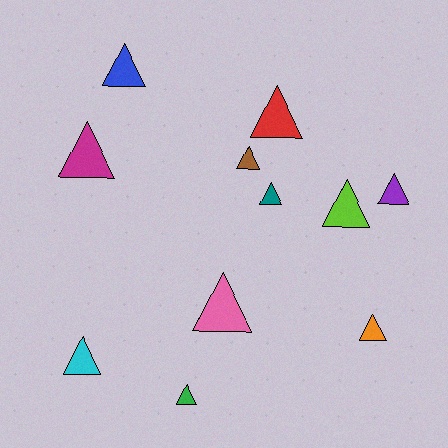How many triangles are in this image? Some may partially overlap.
There are 11 triangles.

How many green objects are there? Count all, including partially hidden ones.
There is 1 green object.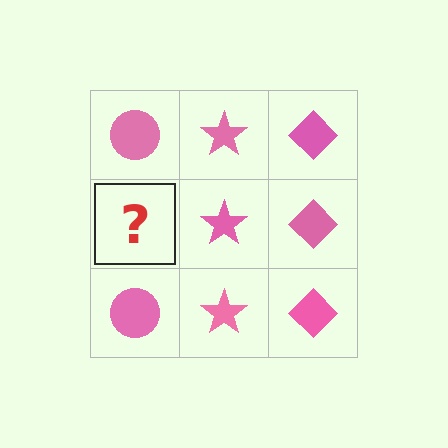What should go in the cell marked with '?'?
The missing cell should contain a pink circle.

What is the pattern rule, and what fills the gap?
The rule is that each column has a consistent shape. The gap should be filled with a pink circle.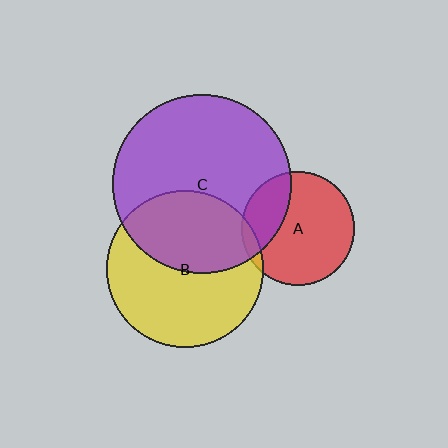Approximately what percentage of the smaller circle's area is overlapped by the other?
Approximately 5%.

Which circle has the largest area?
Circle C (purple).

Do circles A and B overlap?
Yes.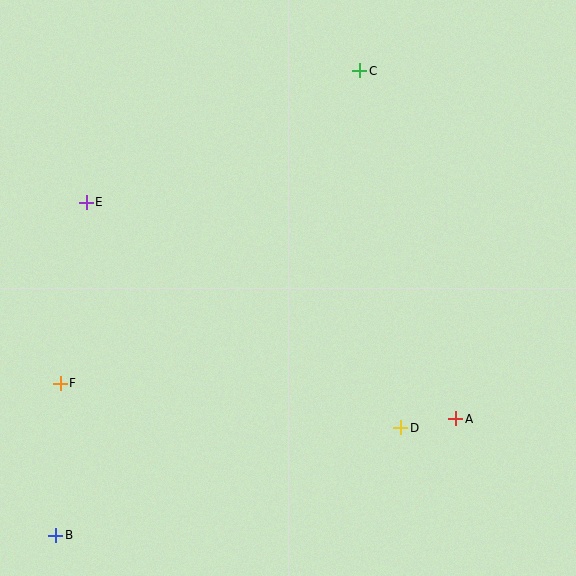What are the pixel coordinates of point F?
Point F is at (60, 383).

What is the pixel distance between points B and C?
The distance between B and C is 555 pixels.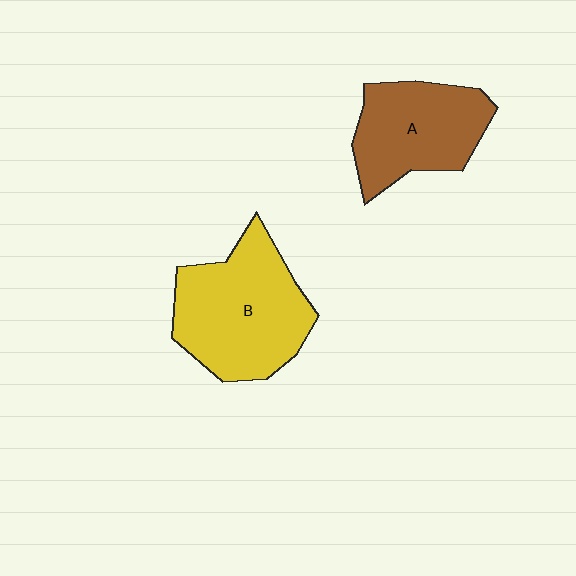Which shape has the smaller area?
Shape A (brown).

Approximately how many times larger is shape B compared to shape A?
Approximately 1.3 times.